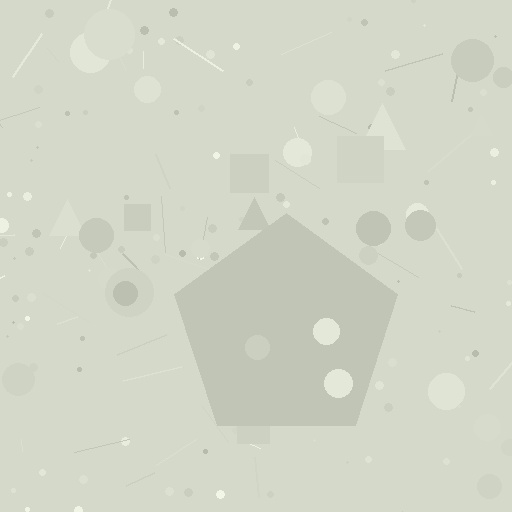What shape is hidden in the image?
A pentagon is hidden in the image.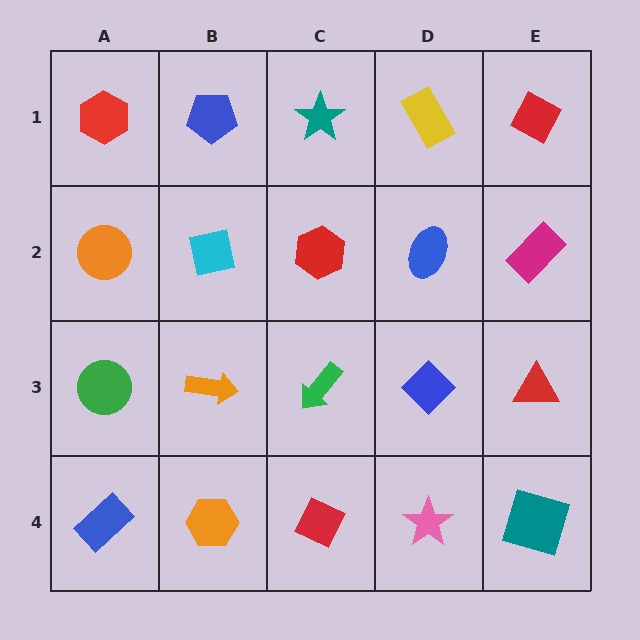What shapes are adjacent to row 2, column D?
A yellow rectangle (row 1, column D), a blue diamond (row 3, column D), a red hexagon (row 2, column C), a magenta rectangle (row 2, column E).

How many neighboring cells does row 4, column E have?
2.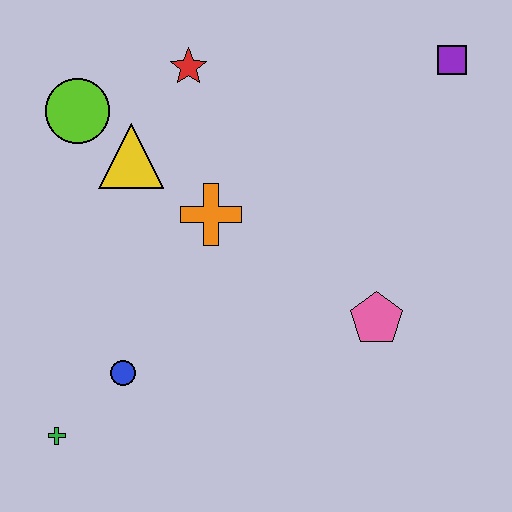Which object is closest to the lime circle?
The yellow triangle is closest to the lime circle.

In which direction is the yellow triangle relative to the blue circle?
The yellow triangle is above the blue circle.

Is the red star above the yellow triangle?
Yes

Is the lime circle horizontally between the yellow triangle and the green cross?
Yes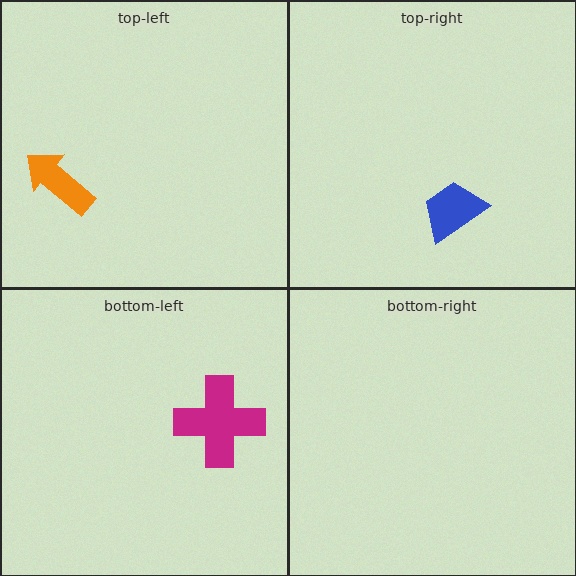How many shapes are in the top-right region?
1.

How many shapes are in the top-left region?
1.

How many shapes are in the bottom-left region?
1.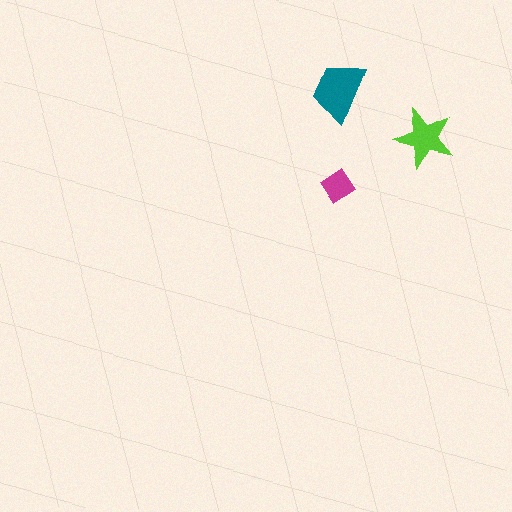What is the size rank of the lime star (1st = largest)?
2nd.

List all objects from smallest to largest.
The magenta diamond, the lime star, the teal trapezoid.